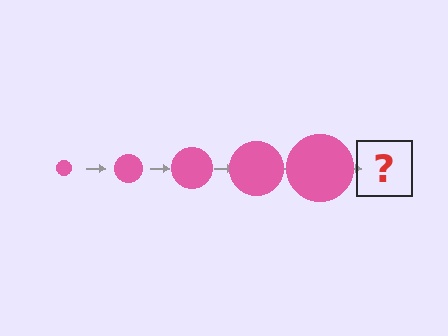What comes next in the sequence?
The next element should be a pink circle, larger than the previous one.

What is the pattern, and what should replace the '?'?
The pattern is that the circle gets progressively larger each step. The '?' should be a pink circle, larger than the previous one.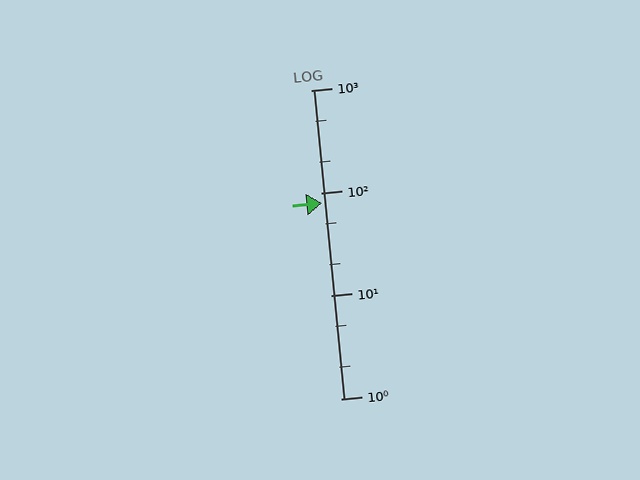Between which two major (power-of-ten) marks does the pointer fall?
The pointer is between 10 and 100.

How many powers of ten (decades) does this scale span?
The scale spans 3 decades, from 1 to 1000.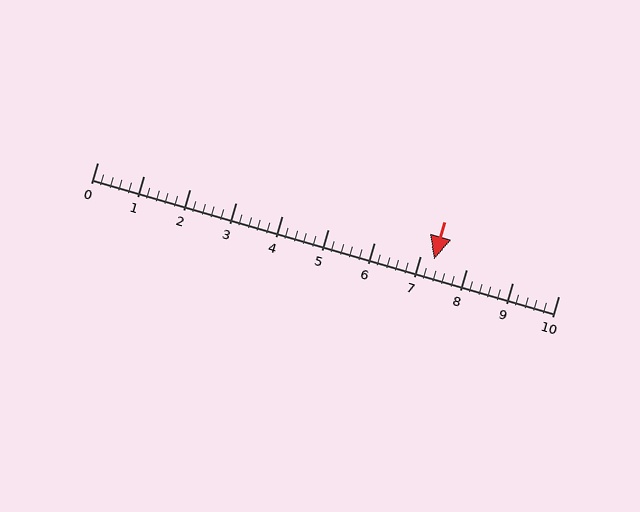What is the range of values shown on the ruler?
The ruler shows values from 0 to 10.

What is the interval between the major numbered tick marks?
The major tick marks are spaced 1 units apart.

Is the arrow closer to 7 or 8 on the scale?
The arrow is closer to 7.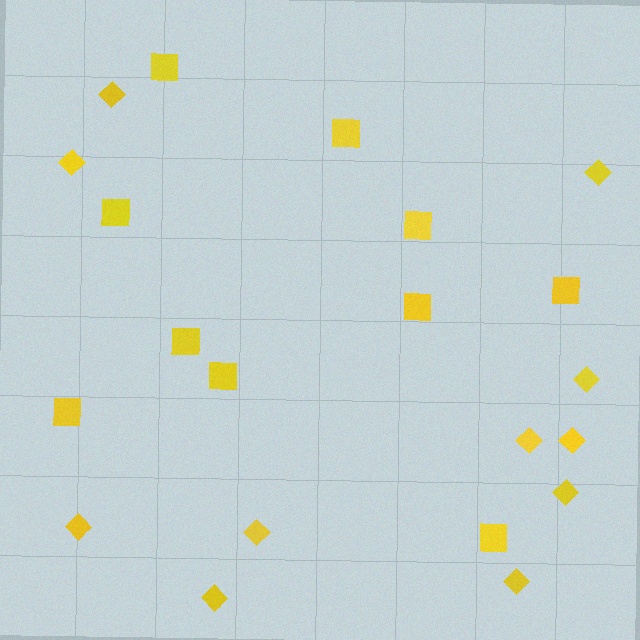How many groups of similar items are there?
There are 2 groups: one group of diamonds (11) and one group of squares (10).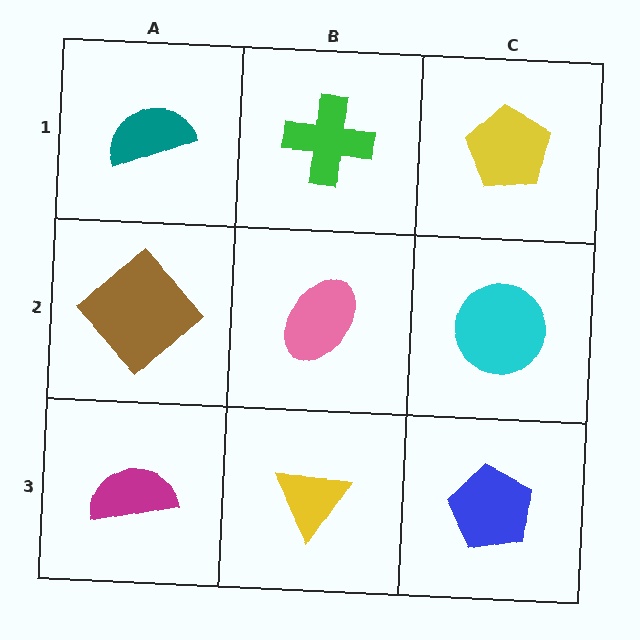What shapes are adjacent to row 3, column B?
A pink ellipse (row 2, column B), a magenta semicircle (row 3, column A), a blue pentagon (row 3, column C).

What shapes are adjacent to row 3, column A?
A brown diamond (row 2, column A), a yellow triangle (row 3, column B).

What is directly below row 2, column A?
A magenta semicircle.